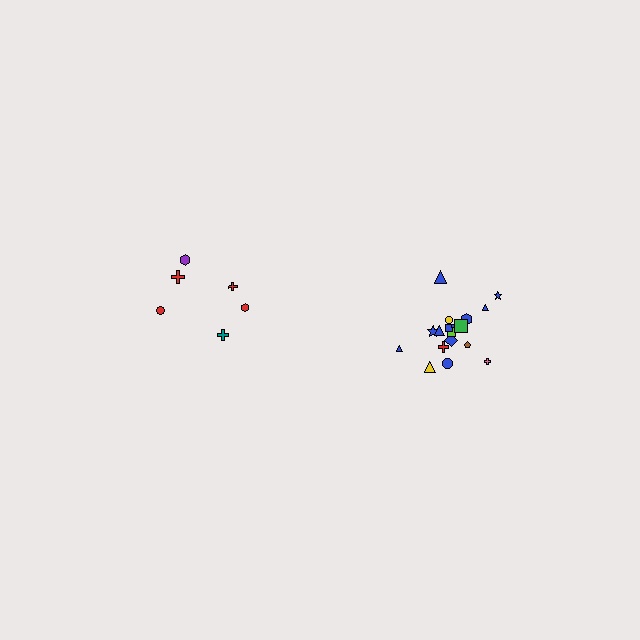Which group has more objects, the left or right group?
The right group.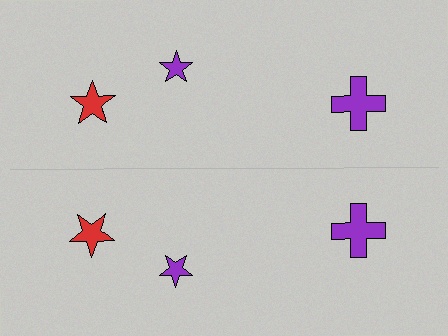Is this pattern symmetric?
Yes, this pattern has bilateral (reflection) symmetry.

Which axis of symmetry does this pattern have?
The pattern has a horizontal axis of symmetry running through the center of the image.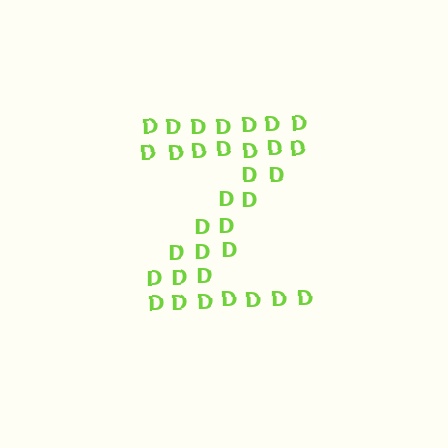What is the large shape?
The large shape is the letter Z.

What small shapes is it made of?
It is made of small letter D's.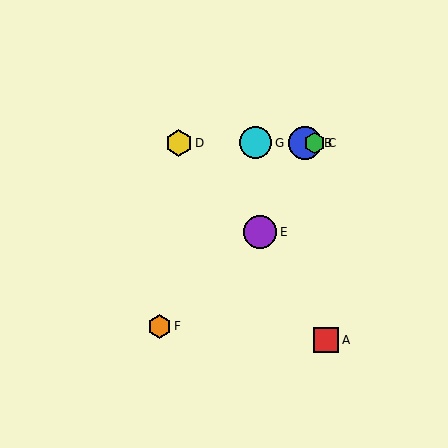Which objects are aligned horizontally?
Objects B, C, D, G are aligned horizontally.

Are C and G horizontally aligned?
Yes, both are at y≈143.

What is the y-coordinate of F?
Object F is at y≈326.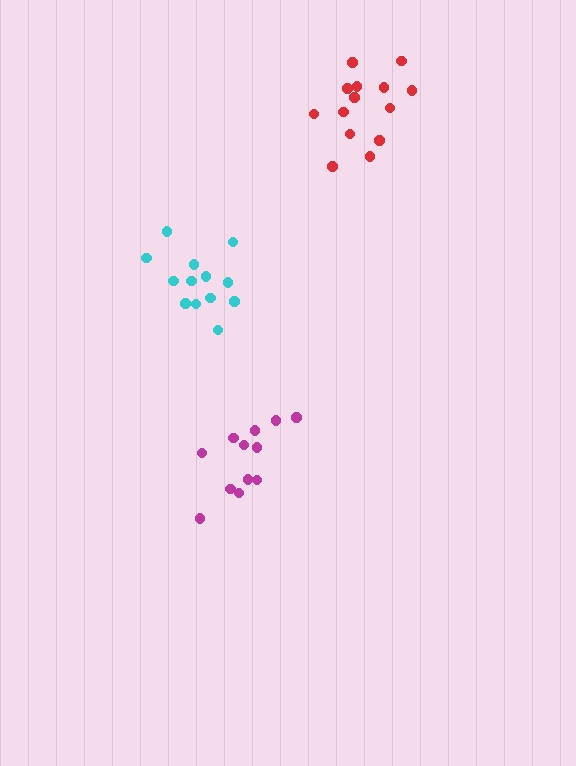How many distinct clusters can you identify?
There are 3 distinct clusters.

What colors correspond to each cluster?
The clusters are colored: magenta, cyan, red.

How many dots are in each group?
Group 1: 12 dots, Group 2: 13 dots, Group 3: 14 dots (39 total).